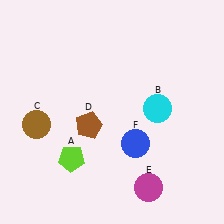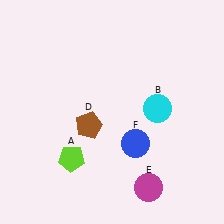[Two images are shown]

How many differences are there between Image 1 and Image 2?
There is 1 difference between the two images.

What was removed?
The brown circle (C) was removed in Image 2.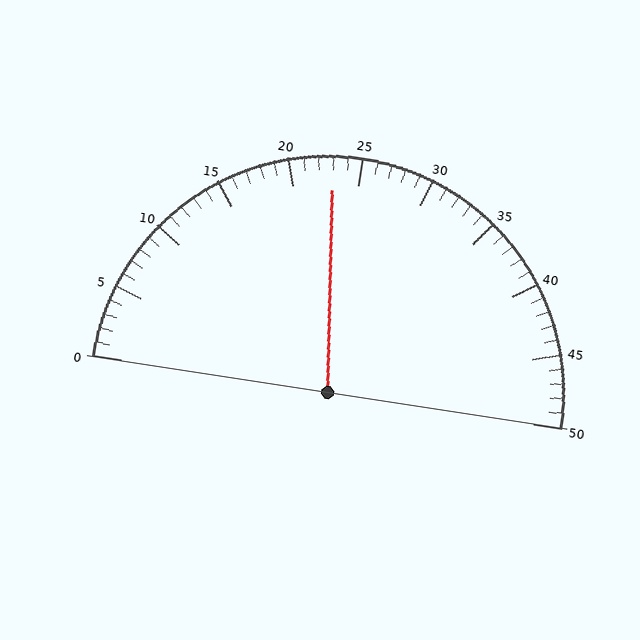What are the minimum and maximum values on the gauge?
The gauge ranges from 0 to 50.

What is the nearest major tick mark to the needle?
The nearest major tick mark is 25.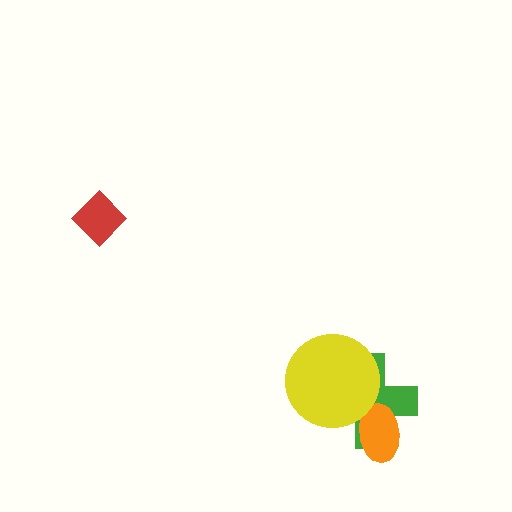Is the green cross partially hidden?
Yes, it is partially covered by another shape.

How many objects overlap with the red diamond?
0 objects overlap with the red diamond.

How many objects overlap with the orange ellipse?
1 object overlaps with the orange ellipse.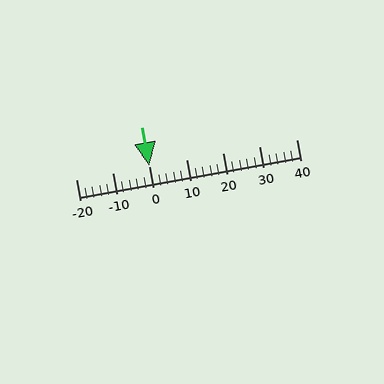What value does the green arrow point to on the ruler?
The green arrow points to approximately 0.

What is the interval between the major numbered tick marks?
The major tick marks are spaced 10 units apart.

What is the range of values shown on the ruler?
The ruler shows values from -20 to 40.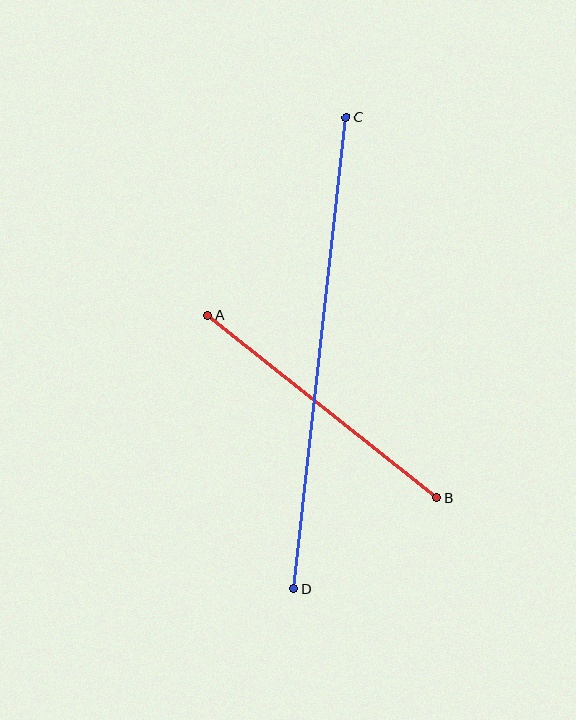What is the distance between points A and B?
The distance is approximately 293 pixels.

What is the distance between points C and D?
The distance is approximately 475 pixels.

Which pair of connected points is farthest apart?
Points C and D are farthest apart.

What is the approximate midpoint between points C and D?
The midpoint is at approximately (320, 353) pixels.